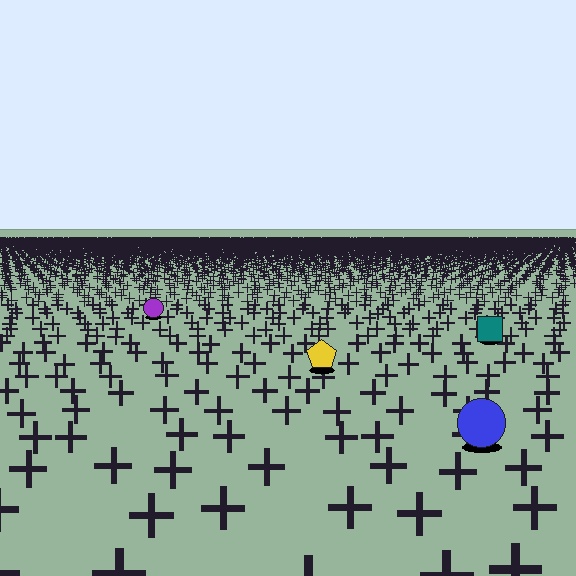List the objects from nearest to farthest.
From nearest to farthest: the blue circle, the yellow pentagon, the teal square, the purple circle.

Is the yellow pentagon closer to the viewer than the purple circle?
Yes. The yellow pentagon is closer — you can tell from the texture gradient: the ground texture is coarser near it.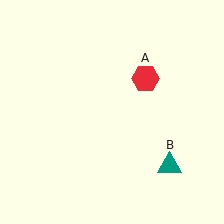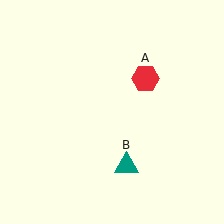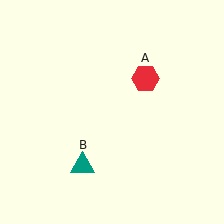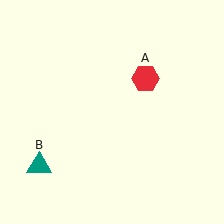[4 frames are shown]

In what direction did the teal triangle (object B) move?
The teal triangle (object B) moved left.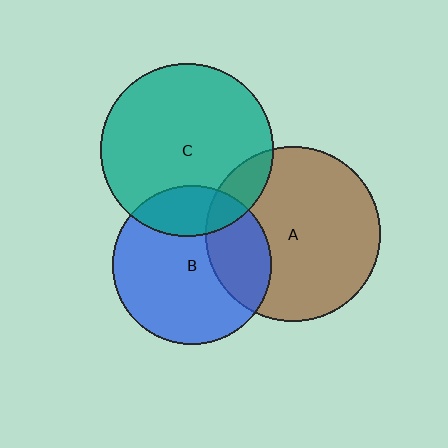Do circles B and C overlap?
Yes.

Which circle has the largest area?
Circle A (brown).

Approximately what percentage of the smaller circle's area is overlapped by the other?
Approximately 20%.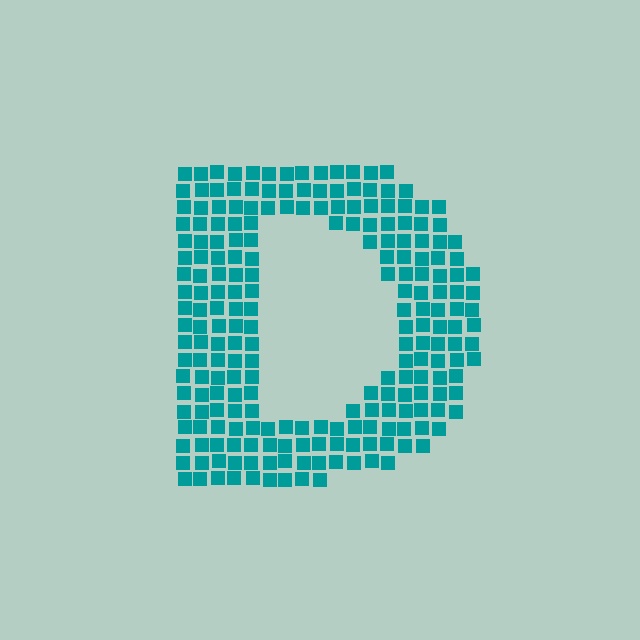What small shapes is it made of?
It is made of small squares.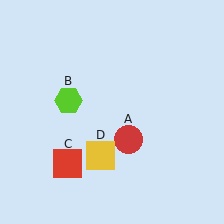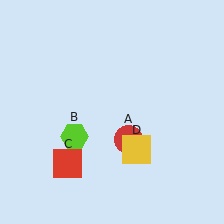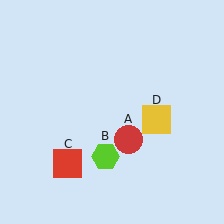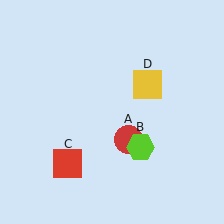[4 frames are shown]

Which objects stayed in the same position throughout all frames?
Red circle (object A) and red square (object C) remained stationary.